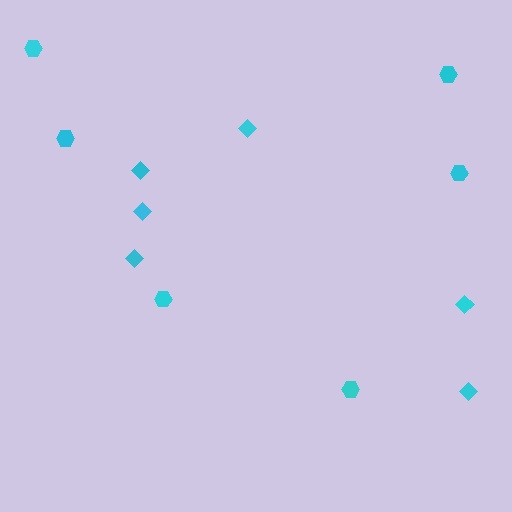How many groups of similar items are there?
There are 2 groups: one group of hexagons (6) and one group of diamonds (6).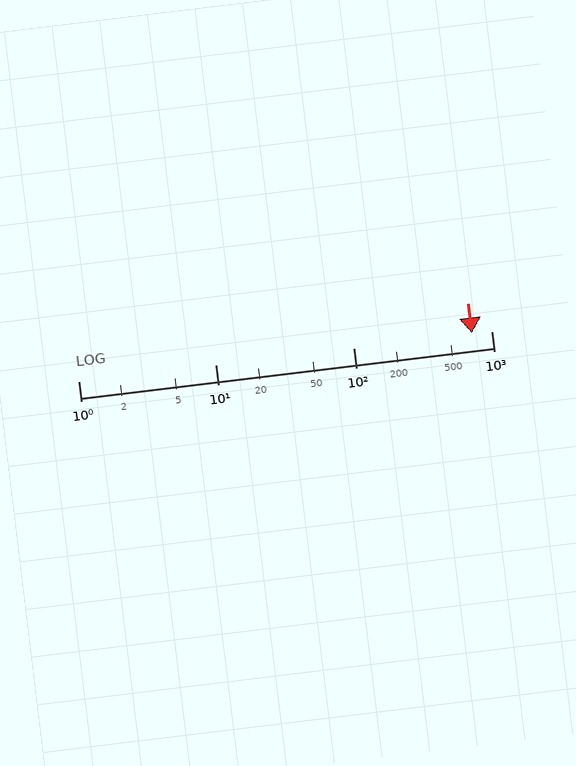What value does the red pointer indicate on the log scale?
The pointer indicates approximately 720.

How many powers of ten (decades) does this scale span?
The scale spans 3 decades, from 1 to 1000.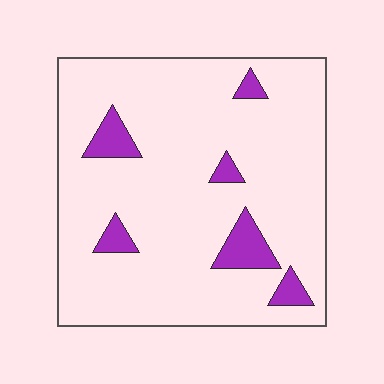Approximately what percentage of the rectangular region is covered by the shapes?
Approximately 10%.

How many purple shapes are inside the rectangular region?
6.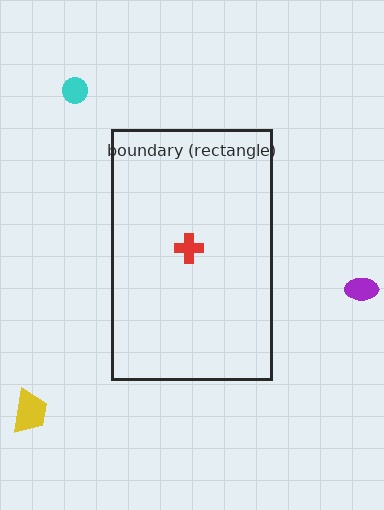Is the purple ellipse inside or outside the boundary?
Outside.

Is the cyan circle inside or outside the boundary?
Outside.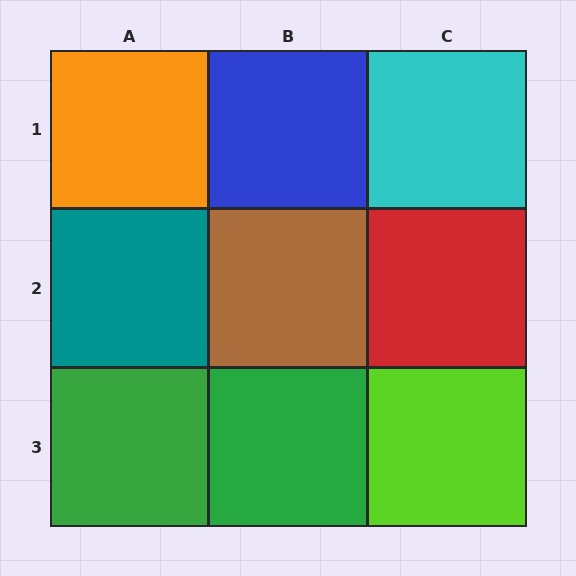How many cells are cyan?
1 cell is cyan.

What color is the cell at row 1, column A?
Orange.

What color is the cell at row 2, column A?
Teal.